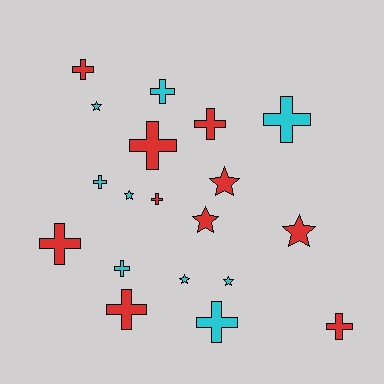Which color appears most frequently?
Red, with 10 objects.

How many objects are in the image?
There are 19 objects.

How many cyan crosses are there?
There are 5 cyan crosses.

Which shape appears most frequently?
Cross, with 12 objects.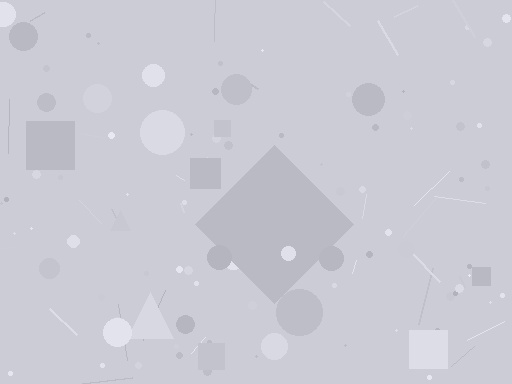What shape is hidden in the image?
A diamond is hidden in the image.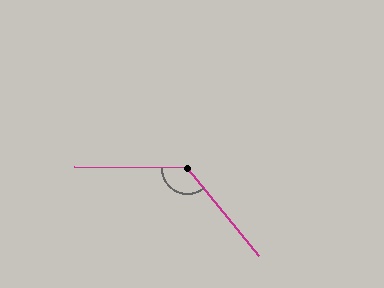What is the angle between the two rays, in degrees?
Approximately 130 degrees.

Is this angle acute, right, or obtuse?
It is obtuse.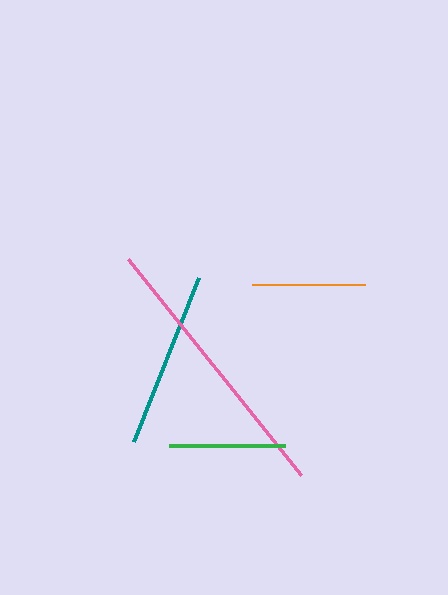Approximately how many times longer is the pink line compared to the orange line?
The pink line is approximately 2.4 times the length of the orange line.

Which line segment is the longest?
The pink line is the longest at approximately 277 pixels.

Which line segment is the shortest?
The orange line is the shortest at approximately 113 pixels.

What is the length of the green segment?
The green segment is approximately 116 pixels long.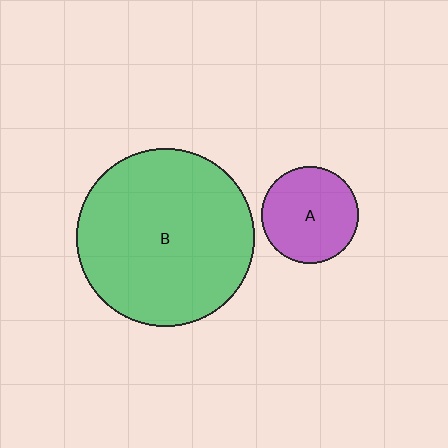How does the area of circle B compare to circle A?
Approximately 3.4 times.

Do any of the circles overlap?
No, none of the circles overlap.